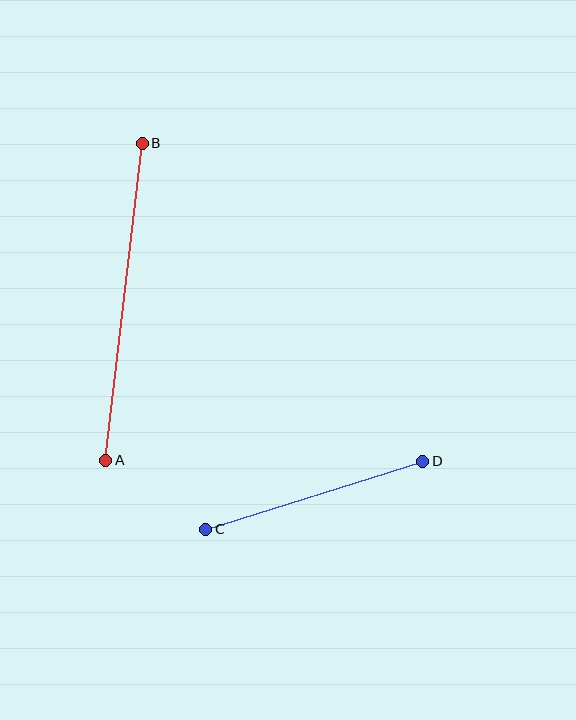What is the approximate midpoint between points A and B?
The midpoint is at approximately (124, 302) pixels.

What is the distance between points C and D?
The distance is approximately 228 pixels.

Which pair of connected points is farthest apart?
Points A and B are farthest apart.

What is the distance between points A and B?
The distance is approximately 320 pixels.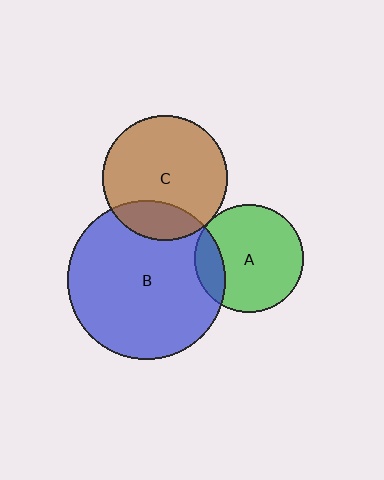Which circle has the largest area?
Circle B (blue).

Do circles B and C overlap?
Yes.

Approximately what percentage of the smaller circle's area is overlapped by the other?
Approximately 20%.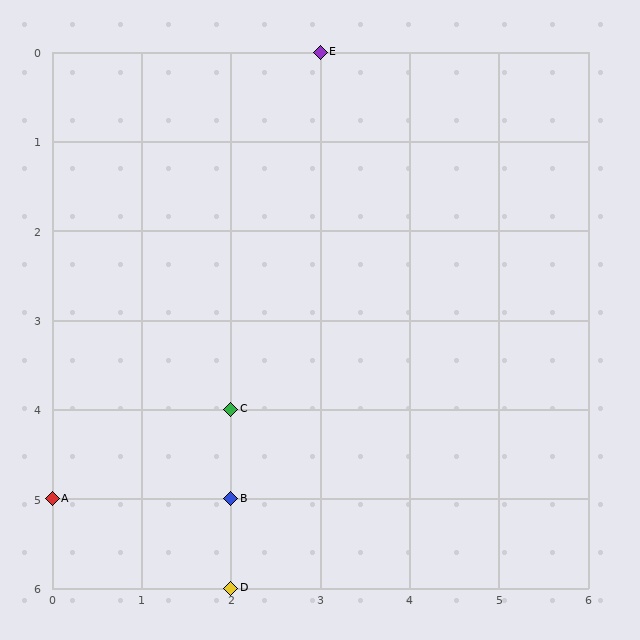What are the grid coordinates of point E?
Point E is at grid coordinates (3, 0).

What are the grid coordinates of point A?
Point A is at grid coordinates (0, 5).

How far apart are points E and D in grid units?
Points E and D are 1 column and 6 rows apart (about 6.1 grid units diagonally).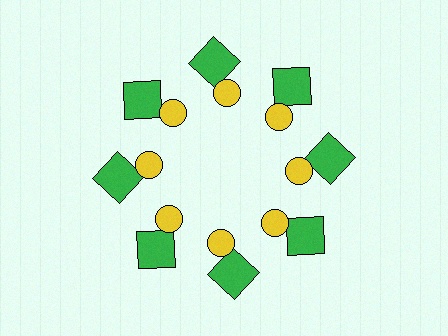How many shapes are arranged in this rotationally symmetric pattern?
There are 16 shapes, arranged in 8 groups of 2.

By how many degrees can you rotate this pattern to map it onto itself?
The pattern maps onto itself every 45 degrees of rotation.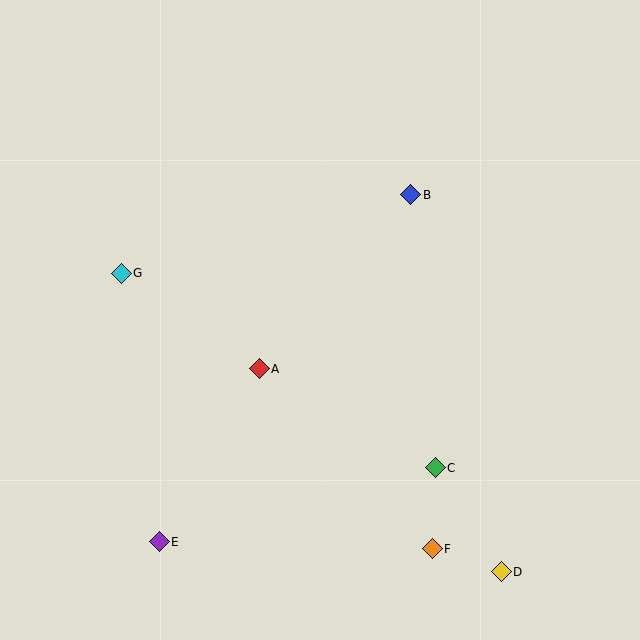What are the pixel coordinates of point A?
Point A is at (259, 369).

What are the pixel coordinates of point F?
Point F is at (432, 549).